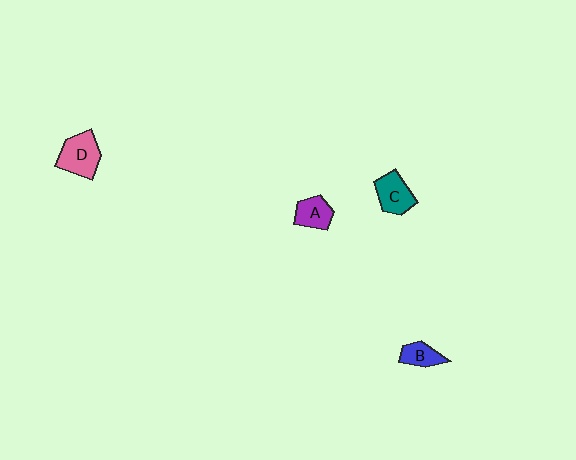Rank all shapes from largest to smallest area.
From largest to smallest: D (pink), C (teal), A (purple), B (blue).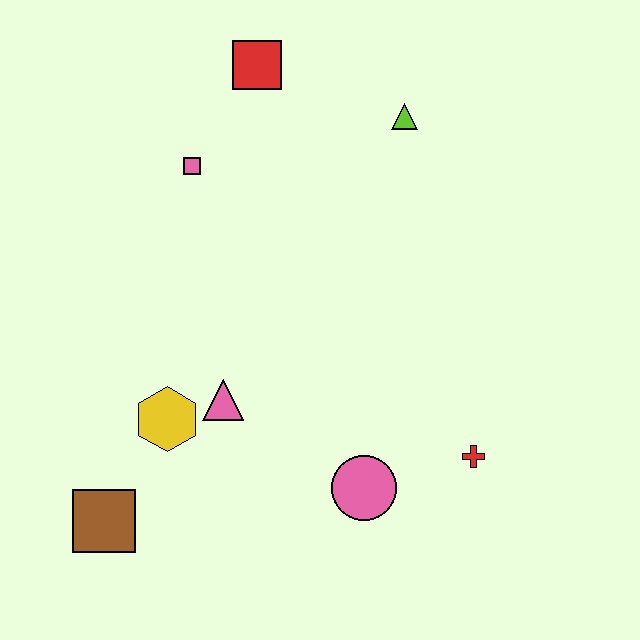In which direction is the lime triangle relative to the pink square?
The lime triangle is to the right of the pink square.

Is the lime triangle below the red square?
Yes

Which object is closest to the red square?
The pink square is closest to the red square.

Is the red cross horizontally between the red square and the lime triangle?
No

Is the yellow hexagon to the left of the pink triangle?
Yes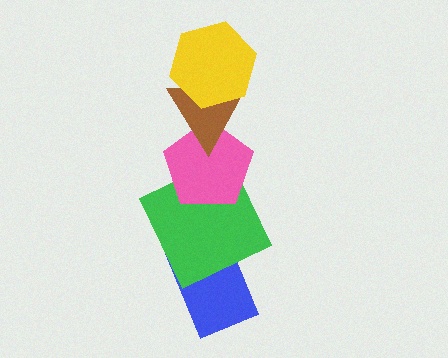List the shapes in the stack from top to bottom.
From top to bottom: the yellow hexagon, the brown triangle, the pink pentagon, the green square, the blue rectangle.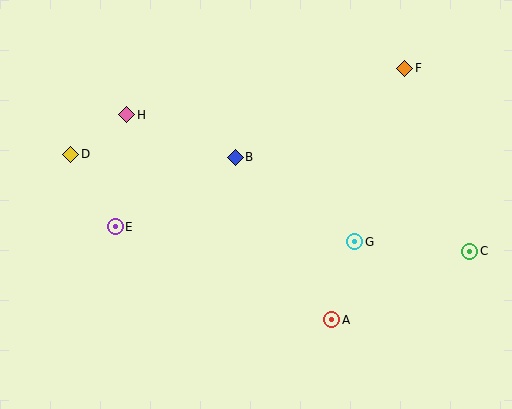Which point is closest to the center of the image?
Point B at (235, 157) is closest to the center.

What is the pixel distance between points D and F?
The distance between D and F is 345 pixels.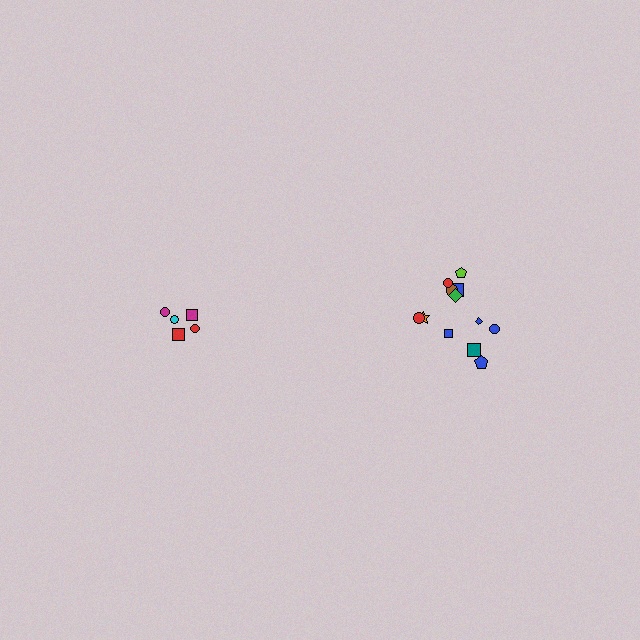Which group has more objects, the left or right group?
The right group.